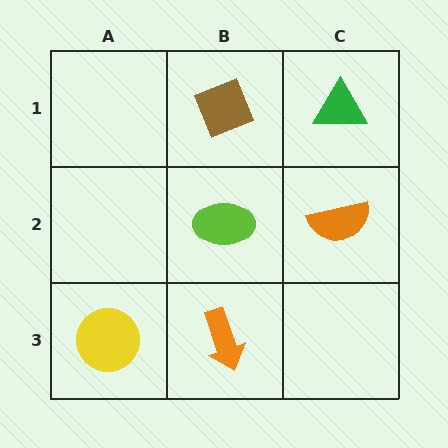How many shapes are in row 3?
2 shapes.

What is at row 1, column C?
A green triangle.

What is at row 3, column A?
A yellow circle.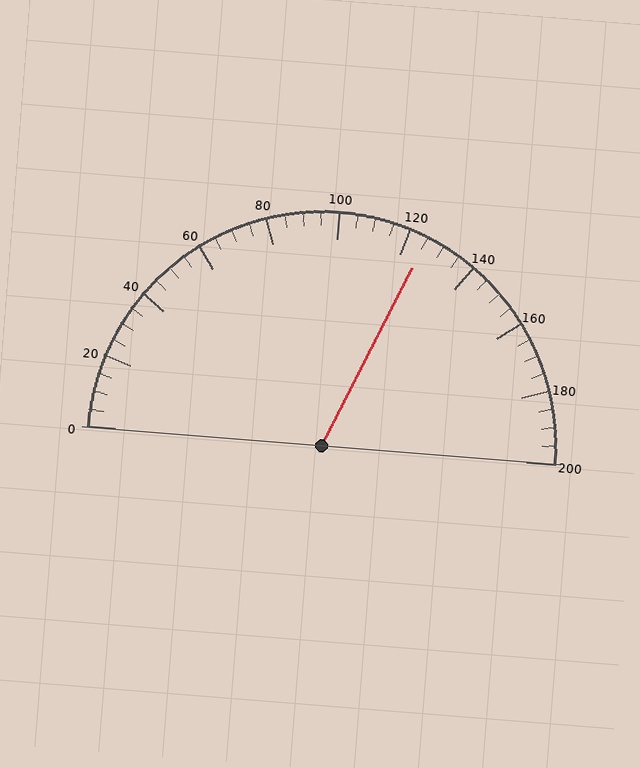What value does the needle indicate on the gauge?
The needle indicates approximately 125.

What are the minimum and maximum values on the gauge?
The gauge ranges from 0 to 200.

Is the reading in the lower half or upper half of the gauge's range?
The reading is in the upper half of the range (0 to 200).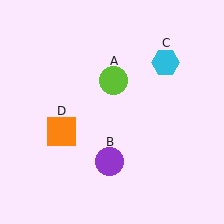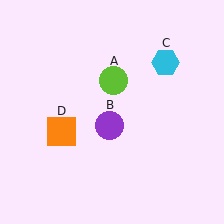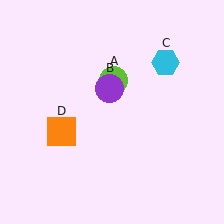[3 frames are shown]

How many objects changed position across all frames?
1 object changed position: purple circle (object B).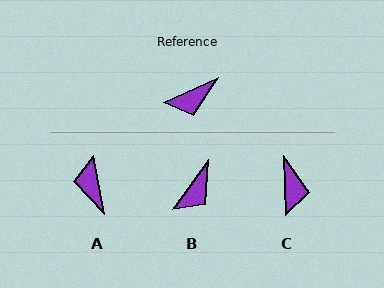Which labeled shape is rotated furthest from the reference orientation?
A, about 103 degrees away.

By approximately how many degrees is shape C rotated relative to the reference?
Approximately 67 degrees counter-clockwise.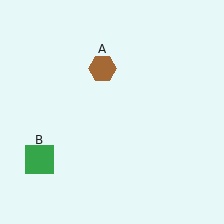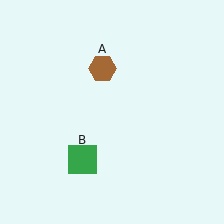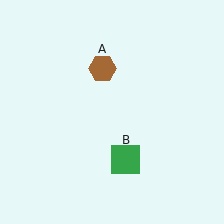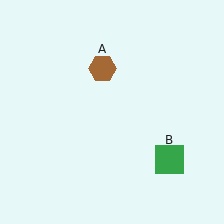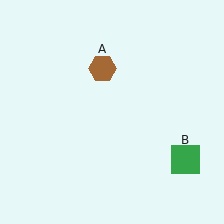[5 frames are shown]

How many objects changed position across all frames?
1 object changed position: green square (object B).